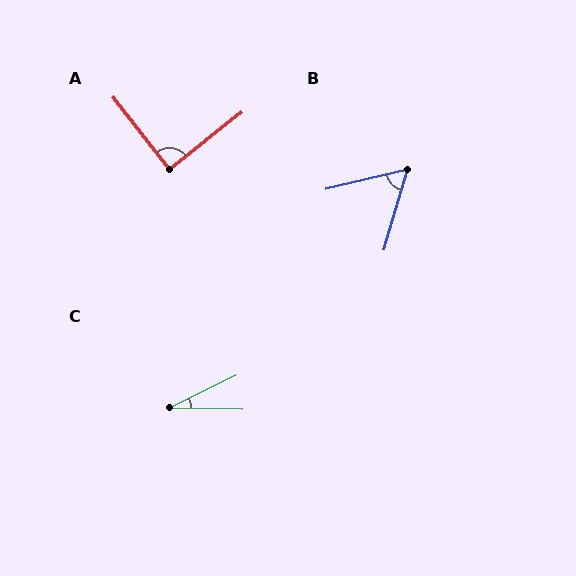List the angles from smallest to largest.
C (28°), B (60°), A (89°).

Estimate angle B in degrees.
Approximately 60 degrees.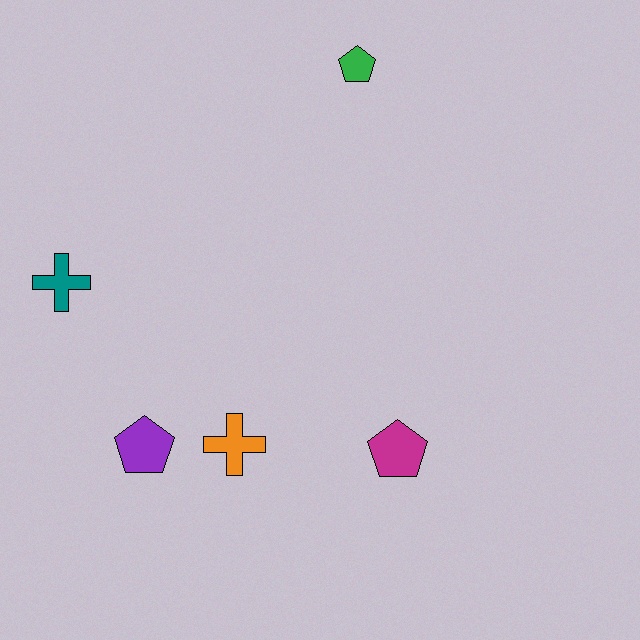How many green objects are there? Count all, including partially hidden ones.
There is 1 green object.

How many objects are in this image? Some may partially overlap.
There are 5 objects.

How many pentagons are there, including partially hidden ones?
There are 3 pentagons.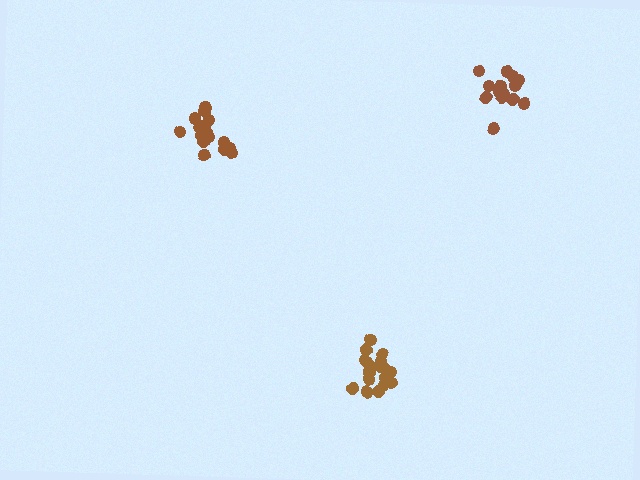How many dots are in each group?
Group 1: 15 dots, Group 2: 20 dots, Group 3: 16 dots (51 total).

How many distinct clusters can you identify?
There are 3 distinct clusters.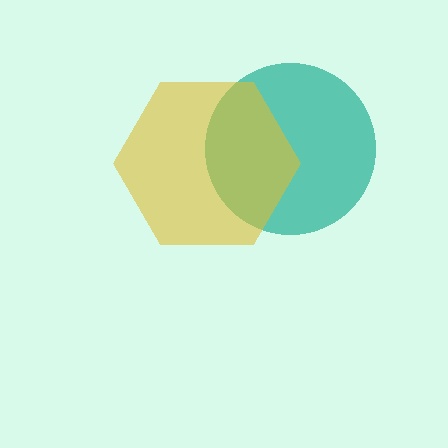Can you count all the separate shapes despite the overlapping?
Yes, there are 2 separate shapes.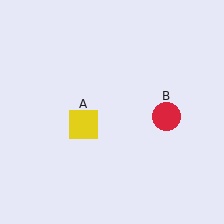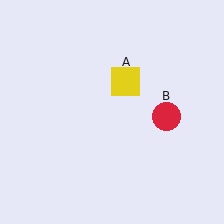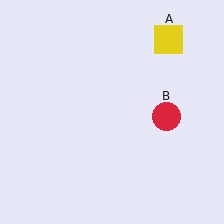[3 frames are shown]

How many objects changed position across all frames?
1 object changed position: yellow square (object A).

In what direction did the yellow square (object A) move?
The yellow square (object A) moved up and to the right.